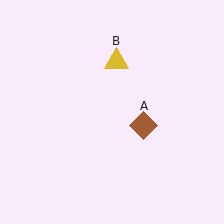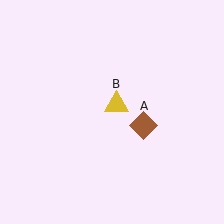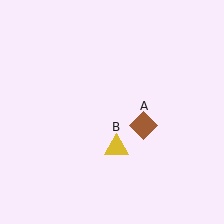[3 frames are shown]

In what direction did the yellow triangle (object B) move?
The yellow triangle (object B) moved down.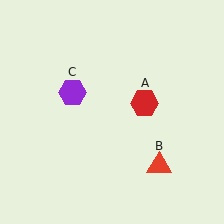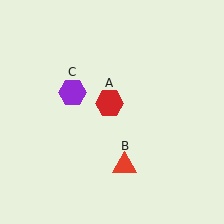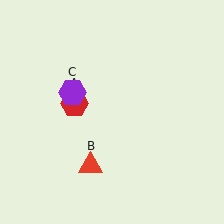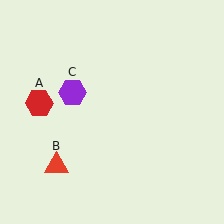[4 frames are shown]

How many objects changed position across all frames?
2 objects changed position: red hexagon (object A), red triangle (object B).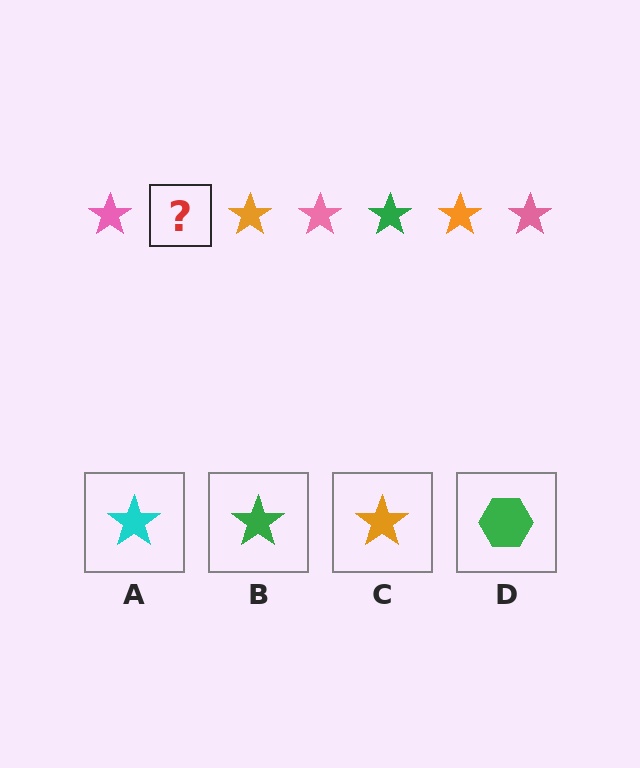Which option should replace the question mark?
Option B.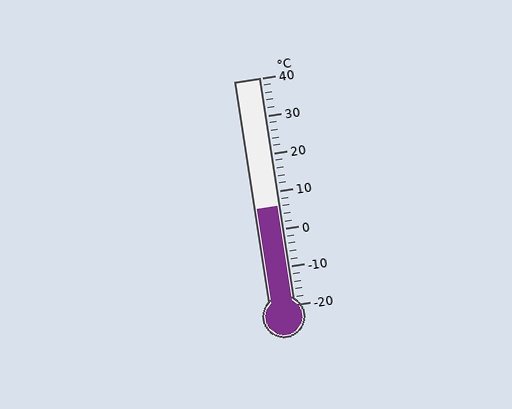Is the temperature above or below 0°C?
The temperature is above 0°C.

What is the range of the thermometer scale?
The thermometer scale ranges from -20°C to 40°C.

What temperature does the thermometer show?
The thermometer shows approximately 6°C.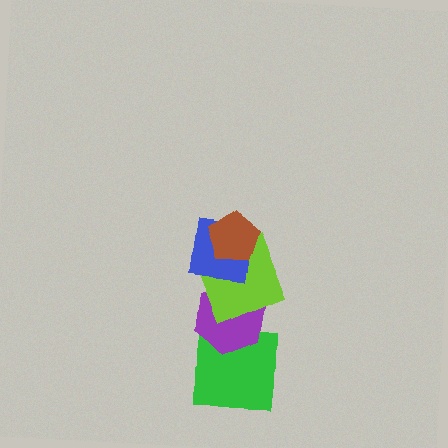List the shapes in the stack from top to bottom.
From top to bottom: the brown pentagon, the blue square, the lime square, the purple hexagon, the green square.